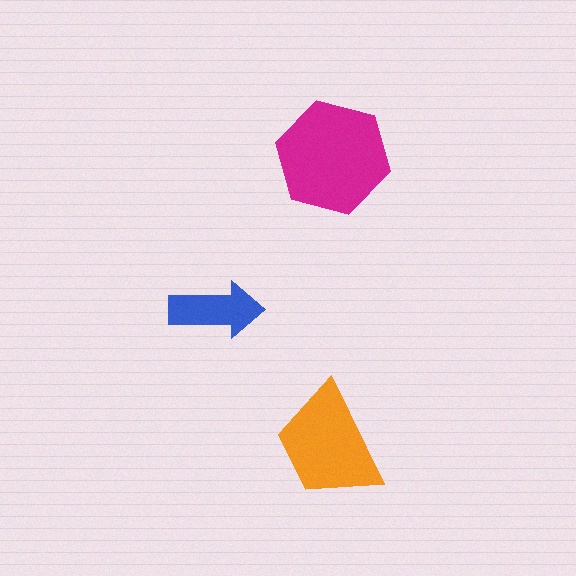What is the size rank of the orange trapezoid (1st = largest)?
2nd.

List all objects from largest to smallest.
The magenta hexagon, the orange trapezoid, the blue arrow.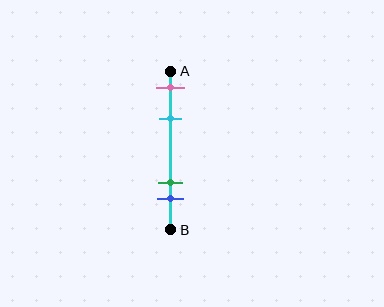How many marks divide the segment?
There are 4 marks dividing the segment.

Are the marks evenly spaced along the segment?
No, the marks are not evenly spaced.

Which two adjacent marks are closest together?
The green and blue marks are the closest adjacent pair.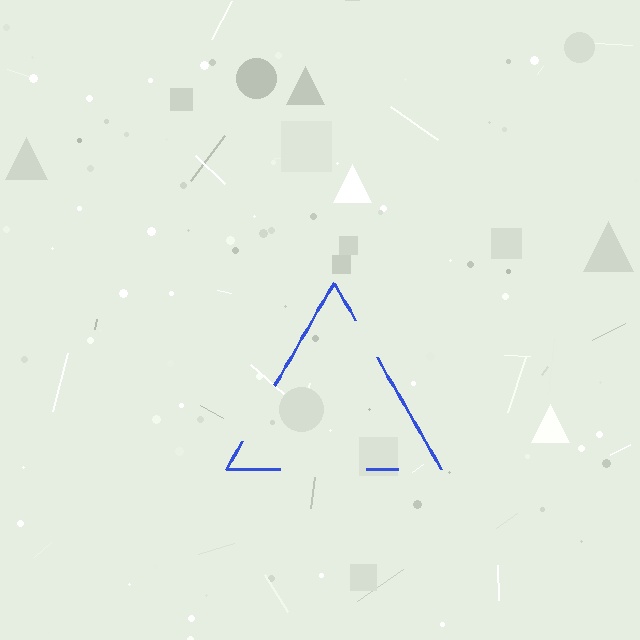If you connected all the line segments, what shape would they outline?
They would outline a triangle.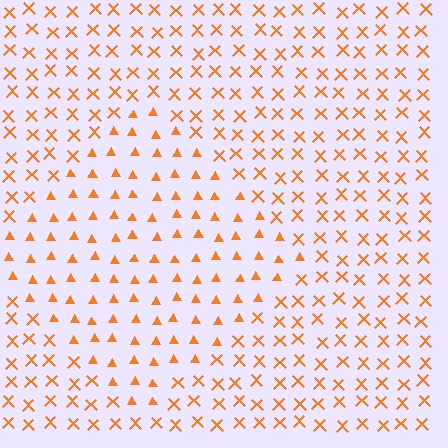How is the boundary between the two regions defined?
The boundary is defined by a change in element shape: triangles inside vs. X marks outside. All elements share the same color and spacing.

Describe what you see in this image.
The image is filled with small orange elements arranged in a uniform grid. A diamond-shaped region contains triangles, while the surrounding area contains X marks. The boundary is defined purely by the change in element shape.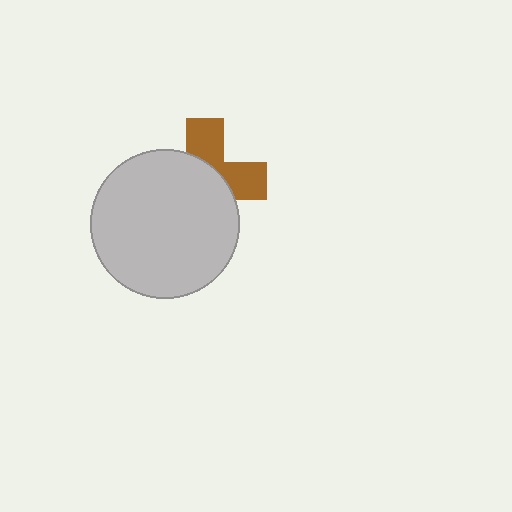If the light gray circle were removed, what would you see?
You would see the complete brown cross.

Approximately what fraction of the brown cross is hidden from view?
Roughly 60% of the brown cross is hidden behind the light gray circle.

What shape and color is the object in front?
The object in front is a light gray circle.